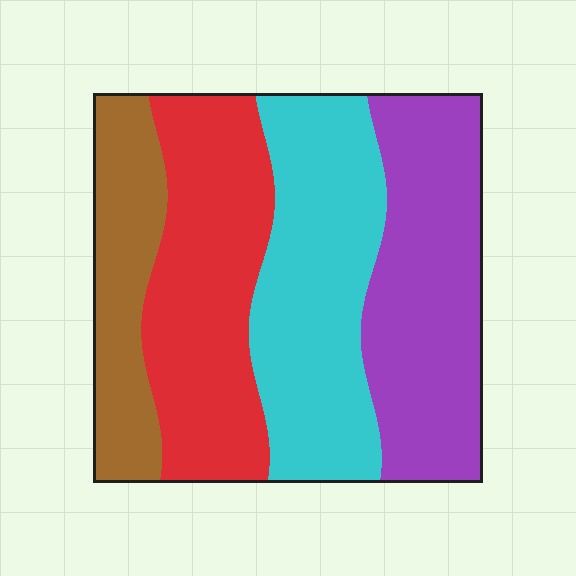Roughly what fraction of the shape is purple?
Purple takes up about one quarter (1/4) of the shape.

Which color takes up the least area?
Brown, at roughly 15%.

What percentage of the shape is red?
Red covers roughly 30% of the shape.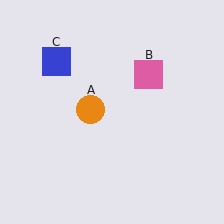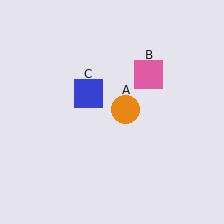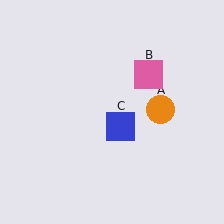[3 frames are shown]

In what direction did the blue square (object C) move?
The blue square (object C) moved down and to the right.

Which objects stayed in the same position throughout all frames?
Pink square (object B) remained stationary.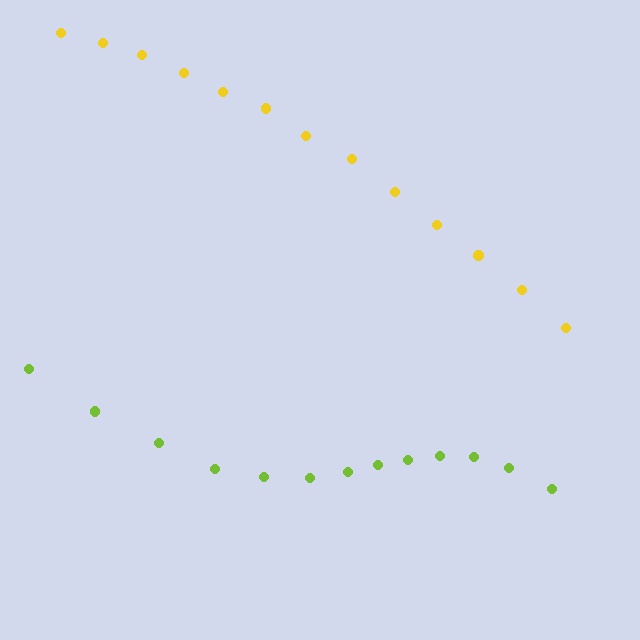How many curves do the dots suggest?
There are 2 distinct paths.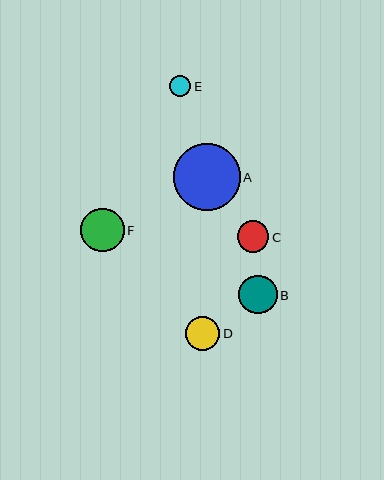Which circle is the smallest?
Circle E is the smallest with a size of approximately 21 pixels.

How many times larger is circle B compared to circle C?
Circle B is approximately 1.2 times the size of circle C.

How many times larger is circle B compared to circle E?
Circle B is approximately 1.8 times the size of circle E.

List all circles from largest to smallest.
From largest to smallest: A, F, B, D, C, E.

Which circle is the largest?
Circle A is the largest with a size of approximately 67 pixels.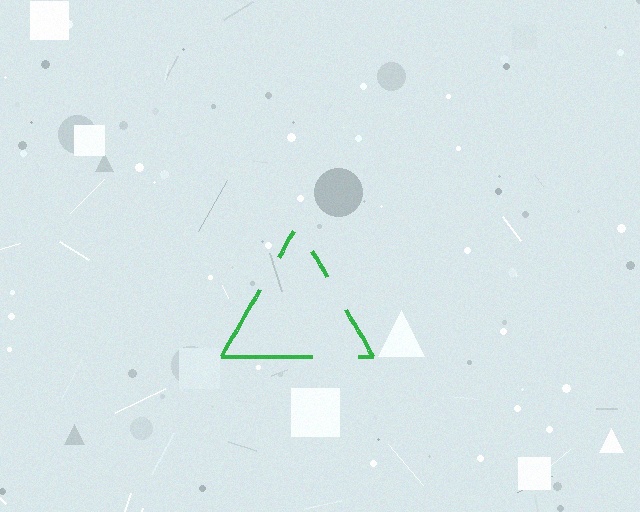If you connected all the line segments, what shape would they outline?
They would outline a triangle.